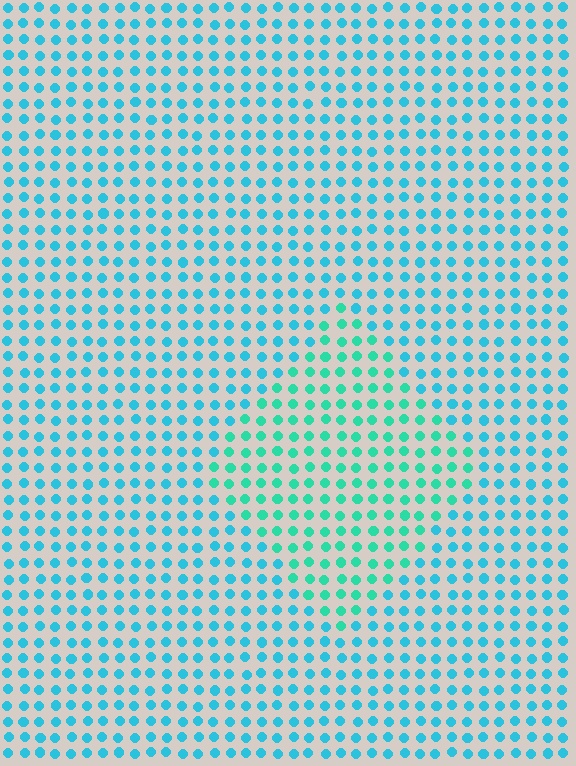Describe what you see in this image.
The image is filled with small cyan elements in a uniform arrangement. A diamond-shaped region is visible where the elements are tinted to a slightly different hue, forming a subtle color boundary.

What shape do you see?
I see a diamond.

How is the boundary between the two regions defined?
The boundary is defined purely by a slight shift in hue (about 28 degrees). Spacing, size, and orientation are identical on both sides.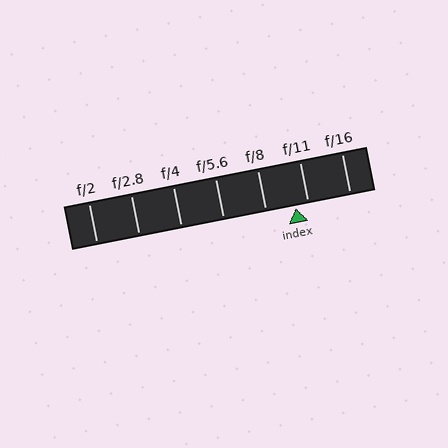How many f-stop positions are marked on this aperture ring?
There are 7 f-stop positions marked.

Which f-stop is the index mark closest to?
The index mark is closest to f/11.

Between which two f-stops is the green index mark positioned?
The index mark is between f/8 and f/11.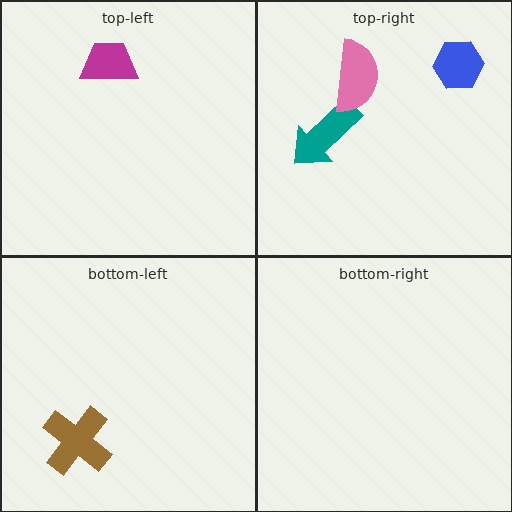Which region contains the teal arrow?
The top-right region.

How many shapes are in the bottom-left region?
1.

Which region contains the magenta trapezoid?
The top-left region.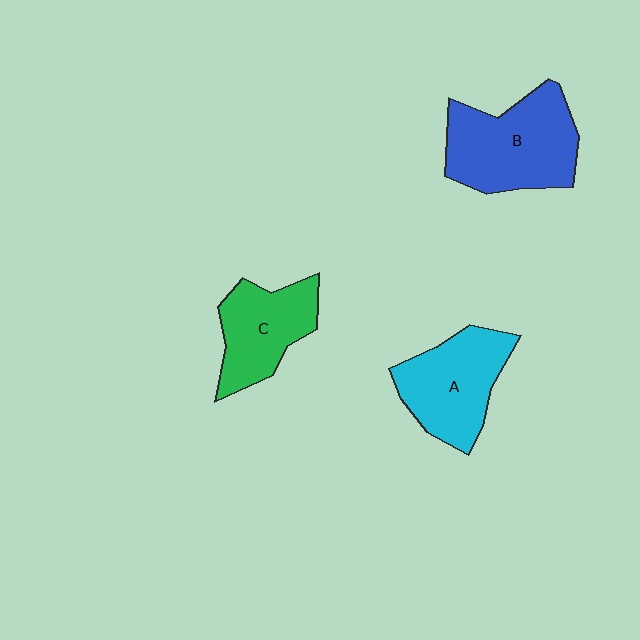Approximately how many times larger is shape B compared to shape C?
Approximately 1.4 times.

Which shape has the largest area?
Shape B (blue).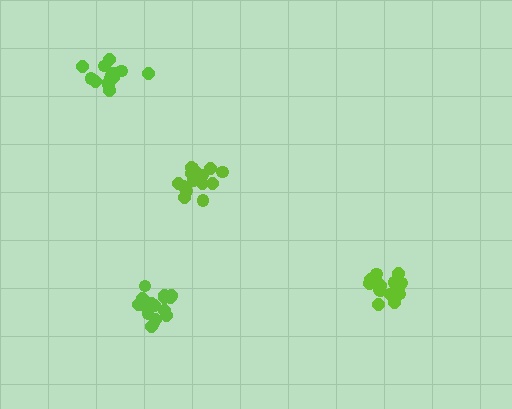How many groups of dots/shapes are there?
There are 4 groups.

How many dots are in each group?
Group 1: 16 dots, Group 2: 17 dots, Group 3: 16 dots, Group 4: 15 dots (64 total).